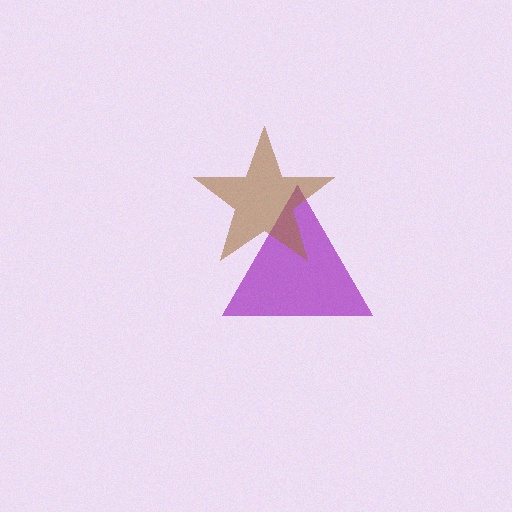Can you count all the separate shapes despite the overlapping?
Yes, there are 2 separate shapes.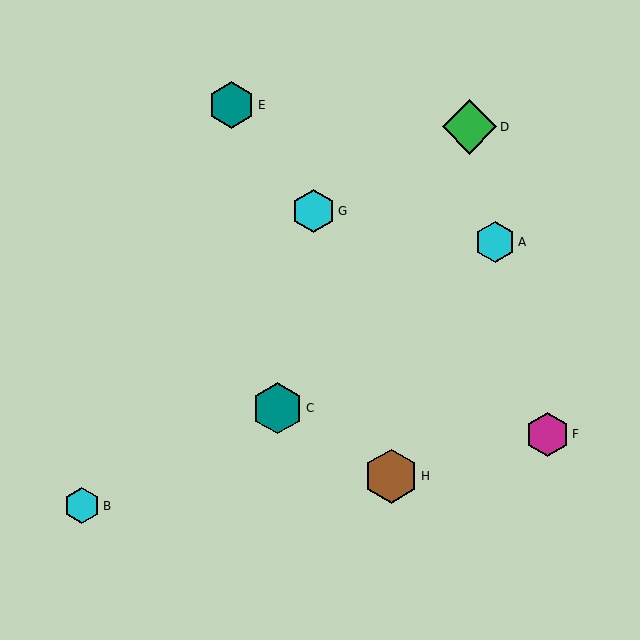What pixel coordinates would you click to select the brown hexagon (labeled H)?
Click at (391, 476) to select the brown hexagon H.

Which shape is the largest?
The green diamond (labeled D) is the largest.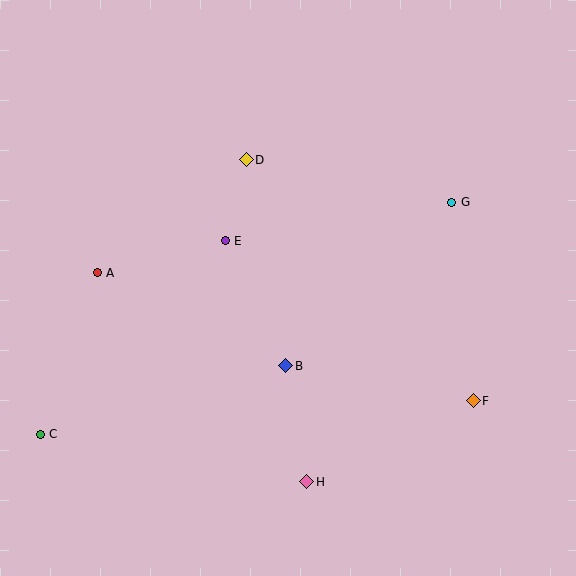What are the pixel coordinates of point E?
Point E is at (225, 241).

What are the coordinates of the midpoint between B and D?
The midpoint between B and D is at (266, 263).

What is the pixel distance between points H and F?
The distance between H and F is 185 pixels.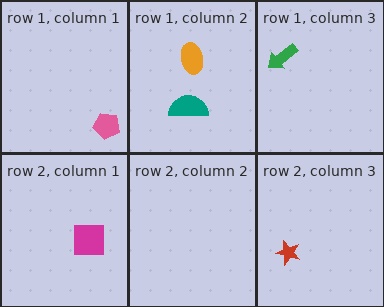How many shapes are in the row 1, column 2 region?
2.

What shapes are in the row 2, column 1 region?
The magenta square.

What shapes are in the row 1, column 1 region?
The pink pentagon.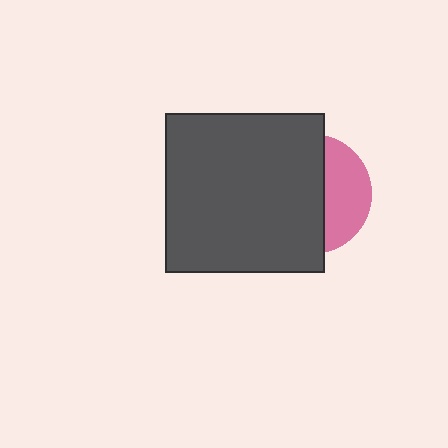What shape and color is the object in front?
The object in front is a dark gray square.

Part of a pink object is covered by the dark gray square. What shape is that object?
It is a circle.